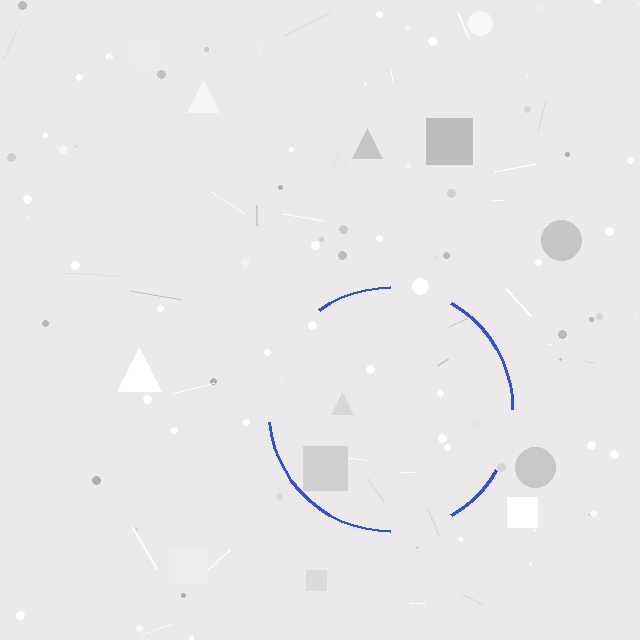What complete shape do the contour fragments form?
The contour fragments form a circle.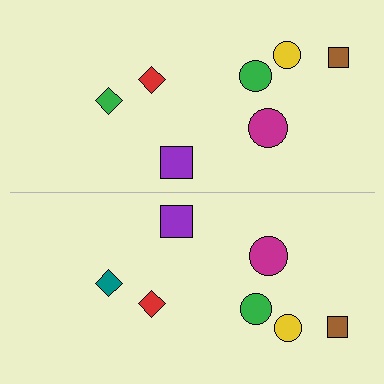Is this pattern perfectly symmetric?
No, the pattern is not perfectly symmetric. The teal diamond on the bottom side breaks the symmetry — its mirror counterpart is green.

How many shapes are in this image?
There are 14 shapes in this image.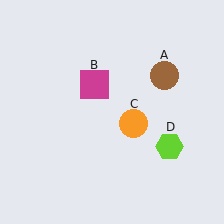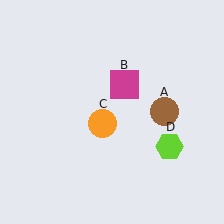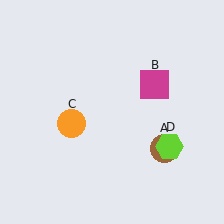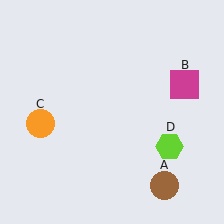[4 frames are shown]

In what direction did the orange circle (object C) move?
The orange circle (object C) moved left.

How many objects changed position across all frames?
3 objects changed position: brown circle (object A), magenta square (object B), orange circle (object C).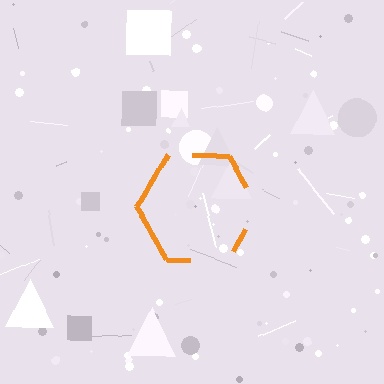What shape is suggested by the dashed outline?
The dashed outline suggests a hexagon.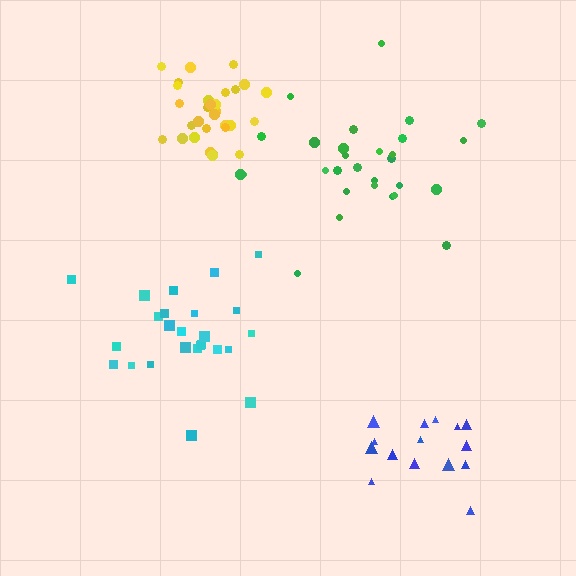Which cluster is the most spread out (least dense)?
Blue.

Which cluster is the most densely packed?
Yellow.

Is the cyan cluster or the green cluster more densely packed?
Cyan.